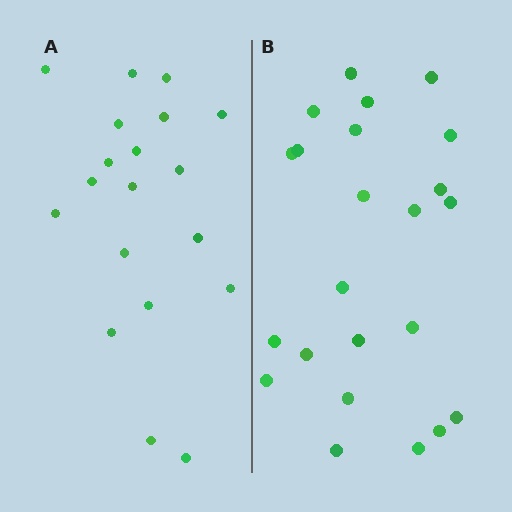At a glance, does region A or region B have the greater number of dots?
Region B (the right region) has more dots.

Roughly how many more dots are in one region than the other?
Region B has about 4 more dots than region A.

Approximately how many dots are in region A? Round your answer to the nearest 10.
About 20 dots. (The exact count is 19, which rounds to 20.)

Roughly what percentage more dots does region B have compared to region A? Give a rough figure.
About 20% more.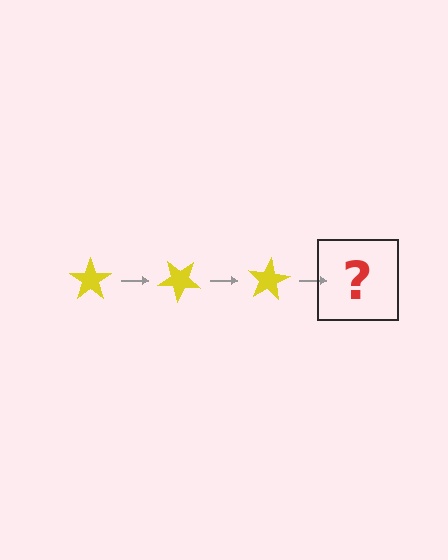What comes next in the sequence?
The next element should be a yellow star rotated 120 degrees.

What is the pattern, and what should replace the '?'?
The pattern is that the star rotates 40 degrees each step. The '?' should be a yellow star rotated 120 degrees.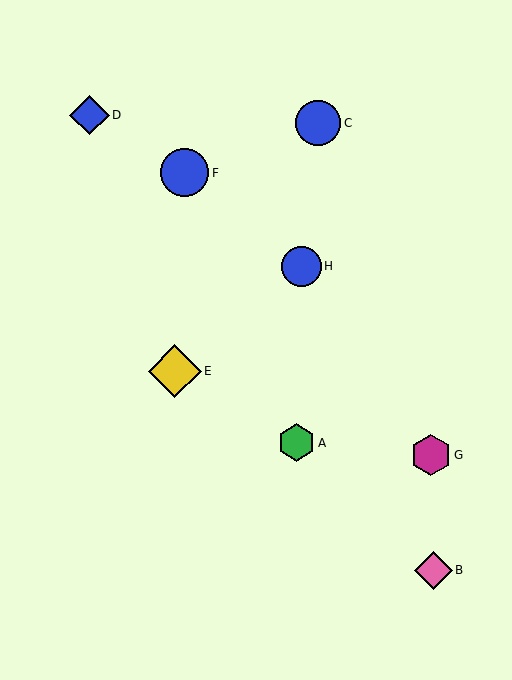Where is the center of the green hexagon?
The center of the green hexagon is at (297, 443).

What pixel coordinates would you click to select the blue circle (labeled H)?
Click at (301, 266) to select the blue circle H.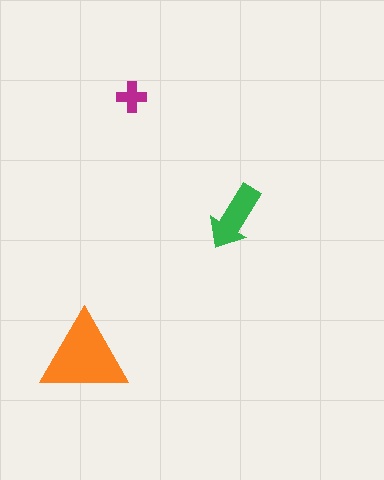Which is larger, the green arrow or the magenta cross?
The green arrow.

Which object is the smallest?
The magenta cross.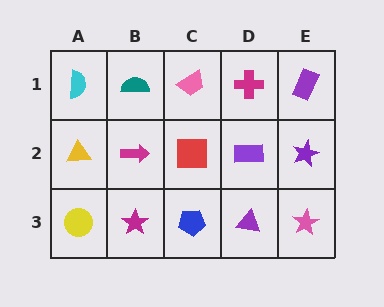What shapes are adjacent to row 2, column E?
A purple rectangle (row 1, column E), a pink star (row 3, column E), a purple rectangle (row 2, column D).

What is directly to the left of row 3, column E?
A purple triangle.